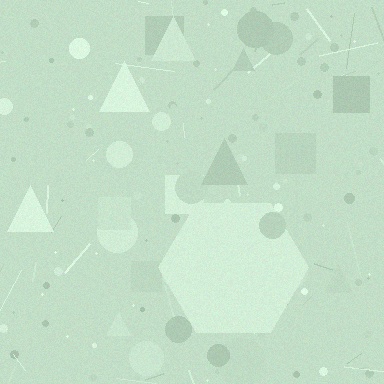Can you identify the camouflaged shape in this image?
The camouflaged shape is a hexagon.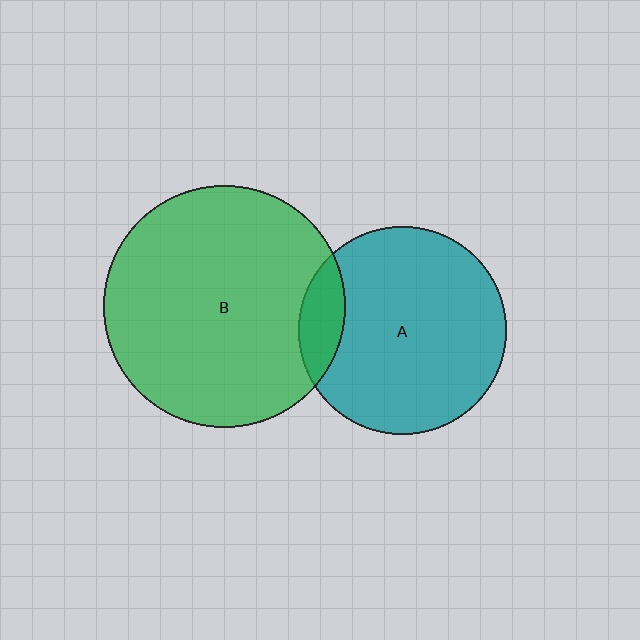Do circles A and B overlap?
Yes.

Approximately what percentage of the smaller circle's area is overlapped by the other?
Approximately 10%.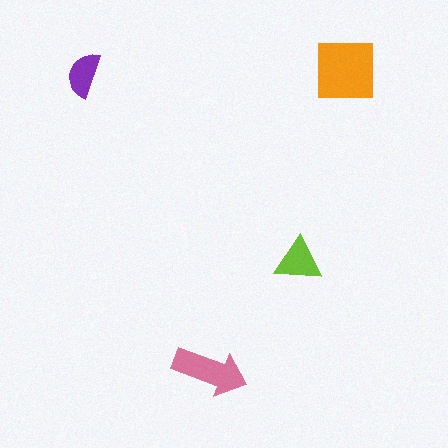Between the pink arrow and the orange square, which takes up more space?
The orange square.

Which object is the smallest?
The purple semicircle.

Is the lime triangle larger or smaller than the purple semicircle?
Larger.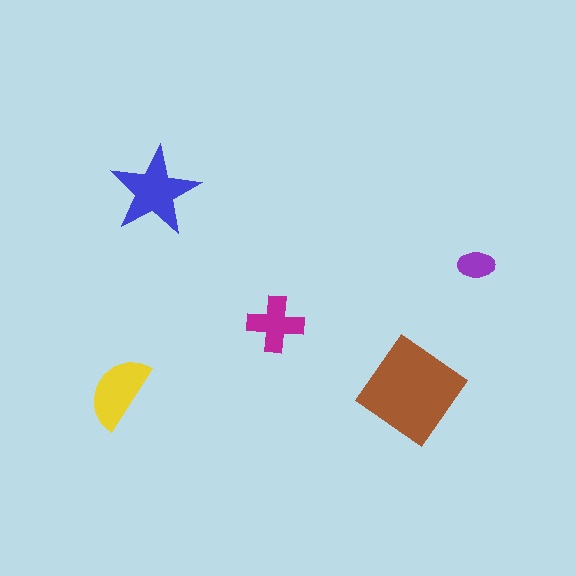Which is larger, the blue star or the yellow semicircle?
The blue star.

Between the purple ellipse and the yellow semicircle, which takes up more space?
The yellow semicircle.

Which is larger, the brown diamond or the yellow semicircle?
The brown diamond.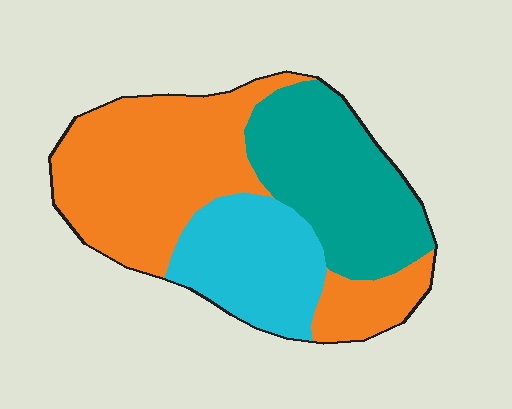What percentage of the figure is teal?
Teal takes up about one third (1/3) of the figure.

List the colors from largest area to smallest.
From largest to smallest: orange, teal, cyan.